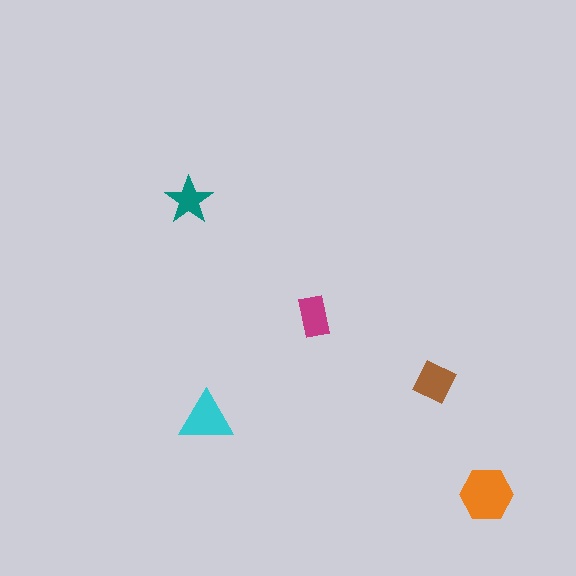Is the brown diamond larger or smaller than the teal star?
Larger.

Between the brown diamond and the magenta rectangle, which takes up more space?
The brown diamond.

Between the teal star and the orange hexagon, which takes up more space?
The orange hexagon.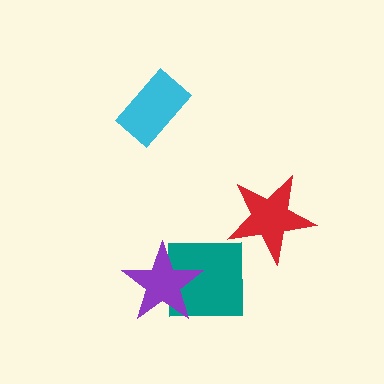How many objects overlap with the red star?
0 objects overlap with the red star.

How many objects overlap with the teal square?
1 object overlaps with the teal square.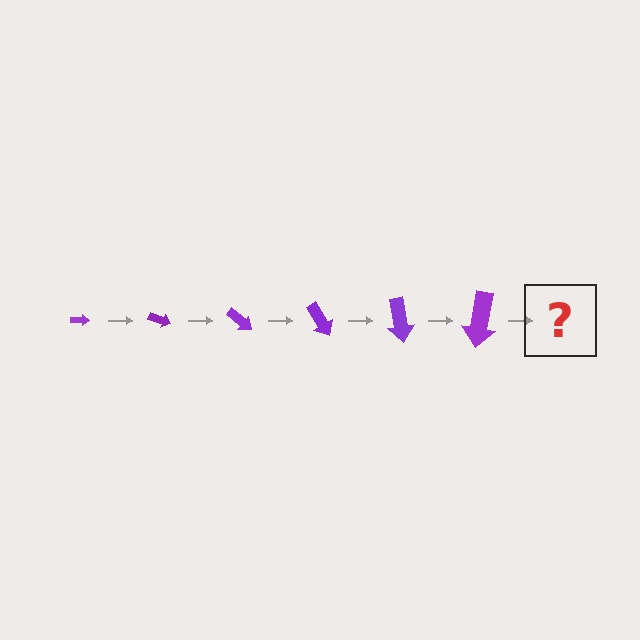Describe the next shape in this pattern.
It should be an arrow, larger than the previous one and rotated 120 degrees from the start.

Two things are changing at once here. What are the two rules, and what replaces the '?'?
The two rules are that the arrow grows larger each step and it rotates 20 degrees each step. The '?' should be an arrow, larger than the previous one and rotated 120 degrees from the start.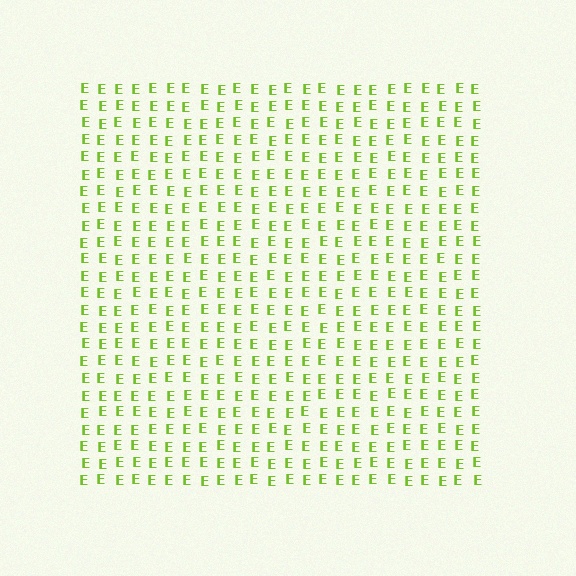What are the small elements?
The small elements are letter E's.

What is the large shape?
The large shape is a square.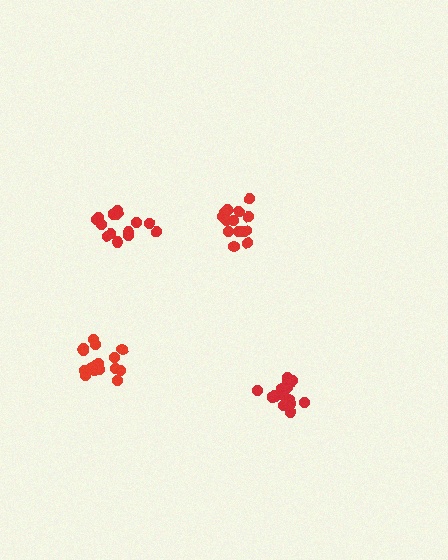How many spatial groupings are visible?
There are 4 spatial groupings.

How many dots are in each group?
Group 1: 15 dots, Group 2: 16 dots, Group 3: 15 dots, Group 4: 14 dots (60 total).